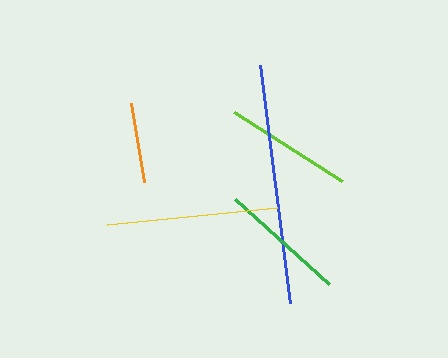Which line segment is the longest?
The blue line is the longest at approximately 241 pixels.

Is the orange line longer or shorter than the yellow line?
The yellow line is longer than the orange line.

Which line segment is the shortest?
The orange line is the shortest at approximately 80 pixels.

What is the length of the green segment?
The green segment is approximately 126 pixels long.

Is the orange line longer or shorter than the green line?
The green line is longer than the orange line.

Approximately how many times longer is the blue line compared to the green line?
The blue line is approximately 1.9 times the length of the green line.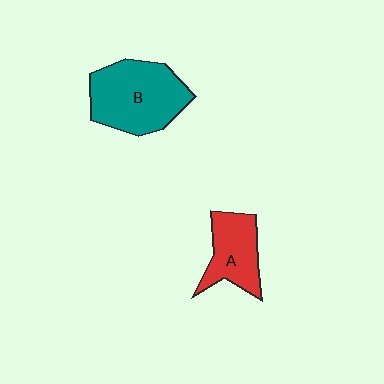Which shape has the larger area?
Shape B (teal).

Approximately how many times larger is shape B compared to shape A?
Approximately 1.6 times.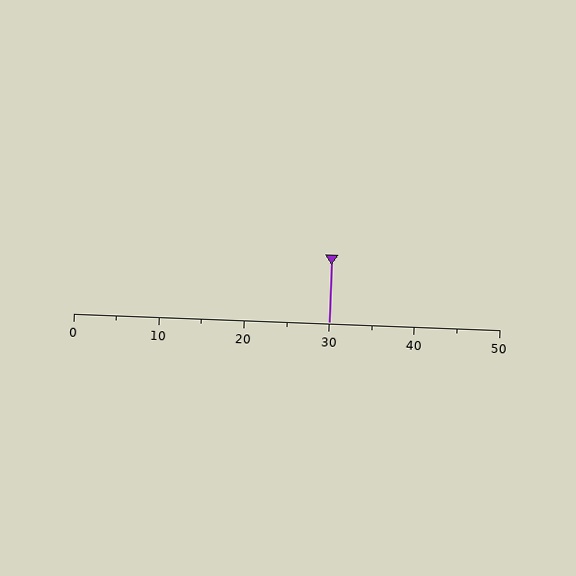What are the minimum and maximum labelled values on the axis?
The axis runs from 0 to 50.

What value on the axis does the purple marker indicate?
The marker indicates approximately 30.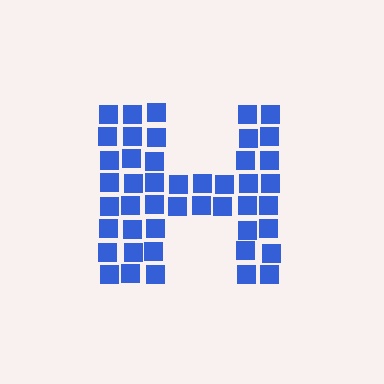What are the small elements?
The small elements are squares.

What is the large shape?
The large shape is the letter H.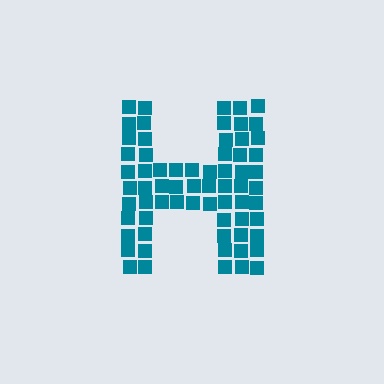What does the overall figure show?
The overall figure shows the letter H.